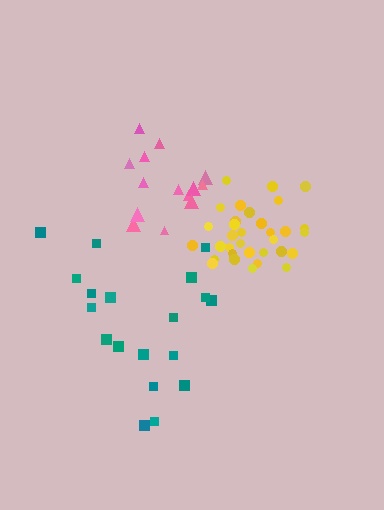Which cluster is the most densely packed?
Yellow.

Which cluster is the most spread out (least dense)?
Teal.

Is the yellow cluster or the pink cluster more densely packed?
Yellow.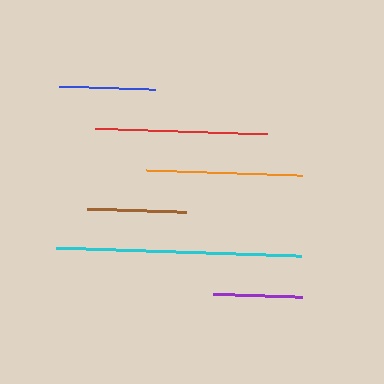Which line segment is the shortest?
The purple line is the shortest at approximately 89 pixels.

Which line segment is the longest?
The cyan line is the longest at approximately 246 pixels.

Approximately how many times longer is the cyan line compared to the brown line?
The cyan line is approximately 2.5 times the length of the brown line.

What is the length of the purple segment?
The purple segment is approximately 89 pixels long.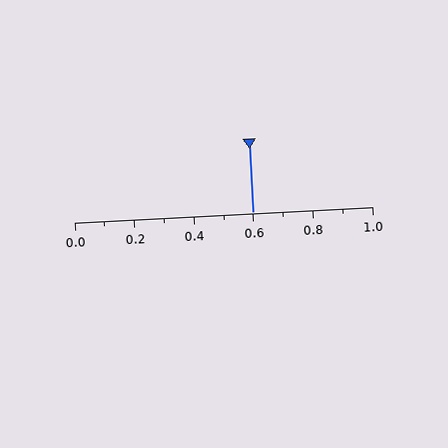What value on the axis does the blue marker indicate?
The marker indicates approximately 0.6.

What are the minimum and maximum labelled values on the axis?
The axis runs from 0.0 to 1.0.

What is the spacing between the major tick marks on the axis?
The major ticks are spaced 0.2 apart.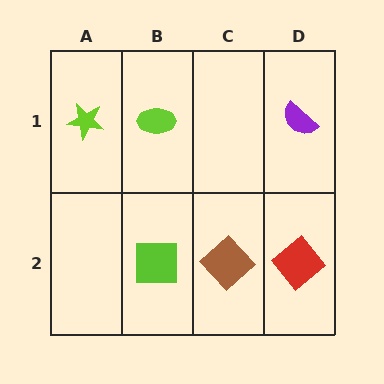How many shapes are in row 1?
3 shapes.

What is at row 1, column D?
A purple semicircle.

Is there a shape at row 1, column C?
No, that cell is empty.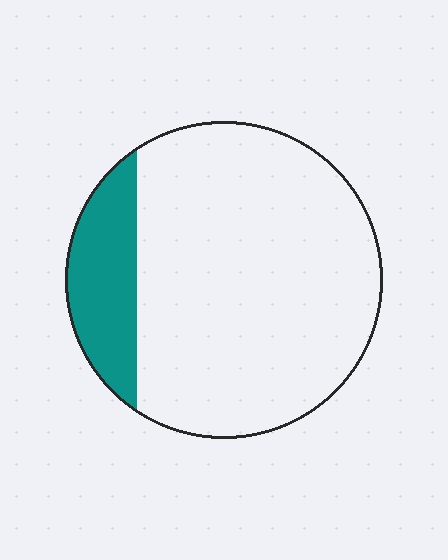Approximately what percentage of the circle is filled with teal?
Approximately 15%.